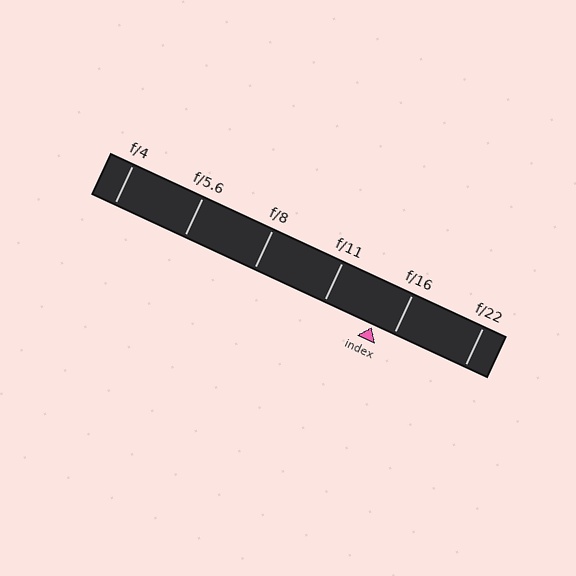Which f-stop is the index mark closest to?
The index mark is closest to f/16.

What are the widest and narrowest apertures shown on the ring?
The widest aperture shown is f/4 and the narrowest is f/22.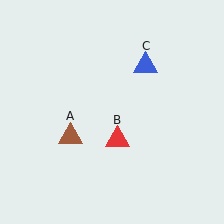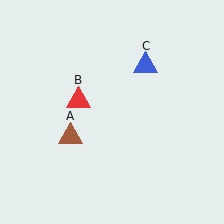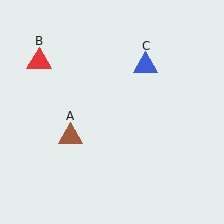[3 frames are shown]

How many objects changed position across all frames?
1 object changed position: red triangle (object B).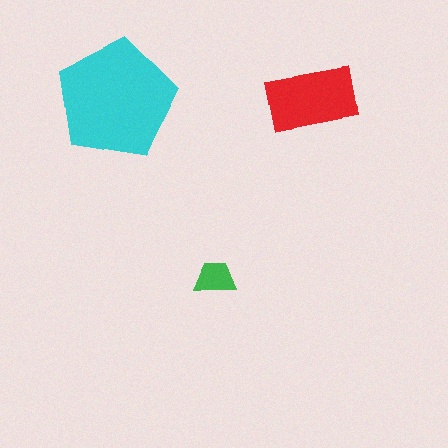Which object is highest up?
The cyan pentagon is topmost.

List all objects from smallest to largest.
The green trapezoid, the red rectangle, the cyan pentagon.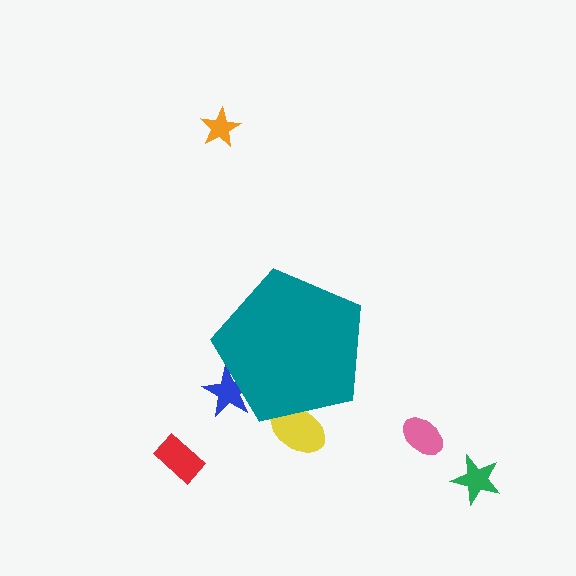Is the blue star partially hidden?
Yes, the blue star is partially hidden behind the teal pentagon.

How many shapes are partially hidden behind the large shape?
2 shapes are partially hidden.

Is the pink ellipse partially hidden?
No, the pink ellipse is fully visible.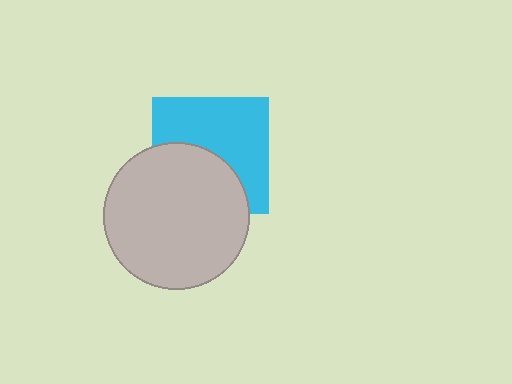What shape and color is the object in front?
The object in front is a light gray circle.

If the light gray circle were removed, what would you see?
You would see the complete cyan square.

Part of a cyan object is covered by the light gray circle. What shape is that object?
It is a square.